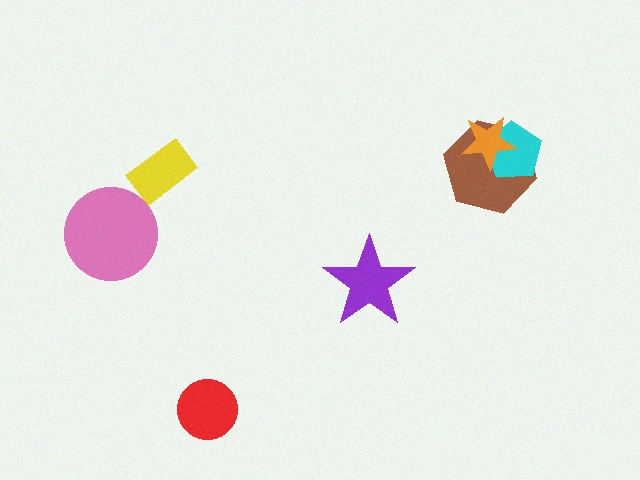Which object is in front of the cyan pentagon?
The orange star is in front of the cyan pentagon.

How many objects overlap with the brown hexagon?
2 objects overlap with the brown hexagon.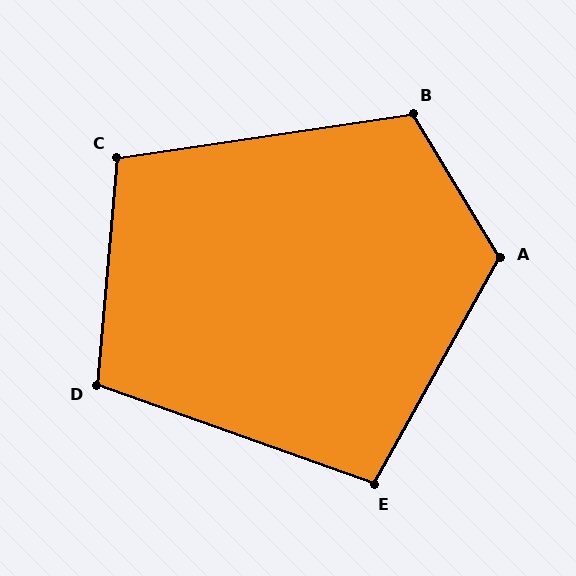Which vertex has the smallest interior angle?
E, at approximately 99 degrees.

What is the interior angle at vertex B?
Approximately 113 degrees (obtuse).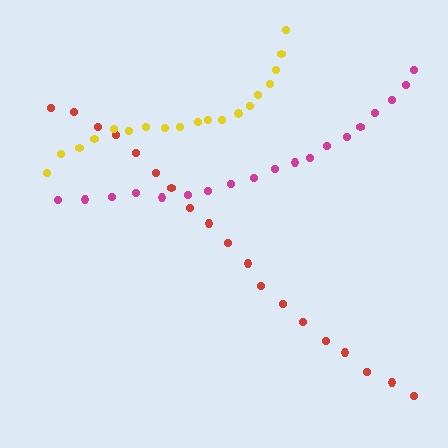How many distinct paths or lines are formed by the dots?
There are 3 distinct paths.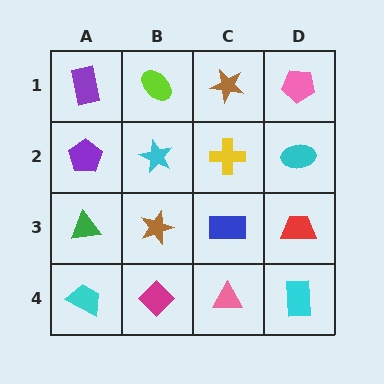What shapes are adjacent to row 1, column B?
A cyan star (row 2, column B), a purple rectangle (row 1, column A), a brown star (row 1, column C).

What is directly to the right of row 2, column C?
A cyan ellipse.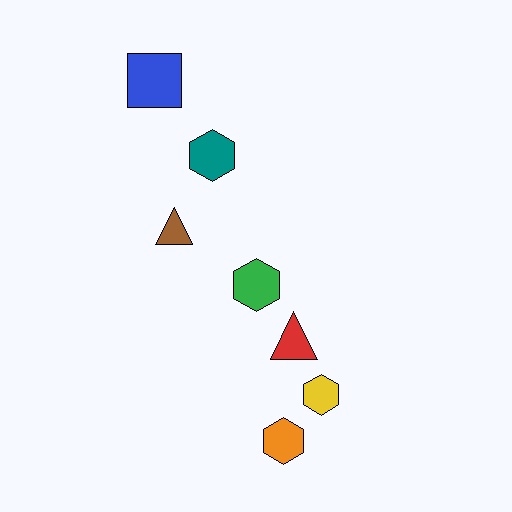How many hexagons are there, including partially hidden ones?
There are 4 hexagons.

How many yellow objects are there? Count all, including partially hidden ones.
There is 1 yellow object.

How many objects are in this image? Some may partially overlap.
There are 7 objects.